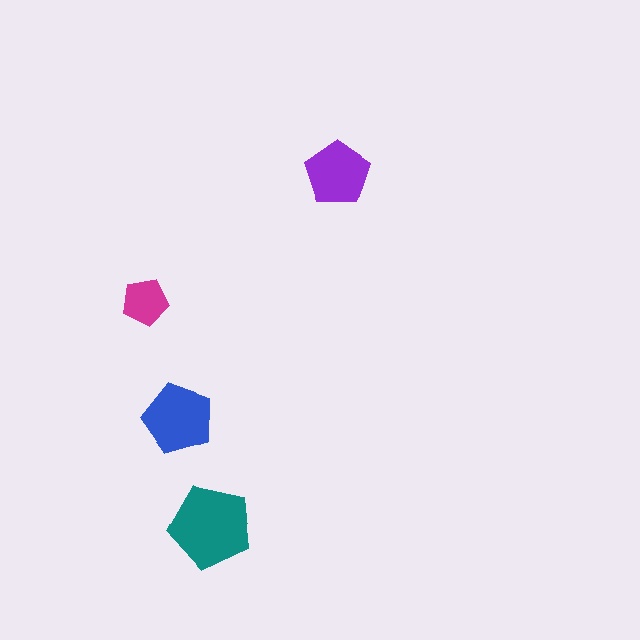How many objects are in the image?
There are 4 objects in the image.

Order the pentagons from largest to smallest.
the teal one, the blue one, the purple one, the magenta one.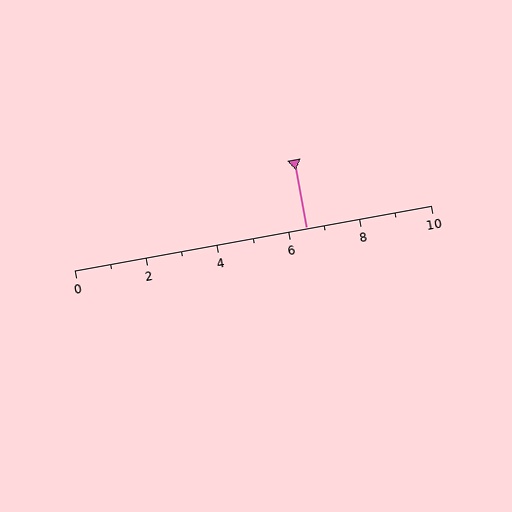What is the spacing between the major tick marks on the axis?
The major ticks are spaced 2 apart.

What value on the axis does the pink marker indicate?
The marker indicates approximately 6.5.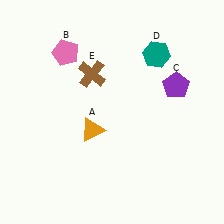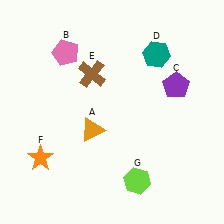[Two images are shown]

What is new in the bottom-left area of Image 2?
An orange star (F) was added in the bottom-left area of Image 2.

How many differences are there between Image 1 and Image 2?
There are 2 differences between the two images.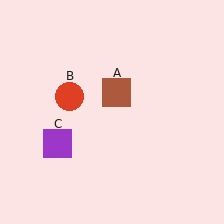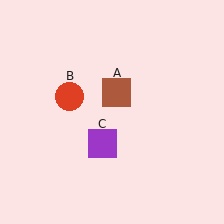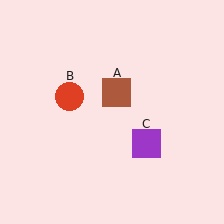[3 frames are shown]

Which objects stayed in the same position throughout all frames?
Brown square (object A) and red circle (object B) remained stationary.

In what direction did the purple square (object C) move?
The purple square (object C) moved right.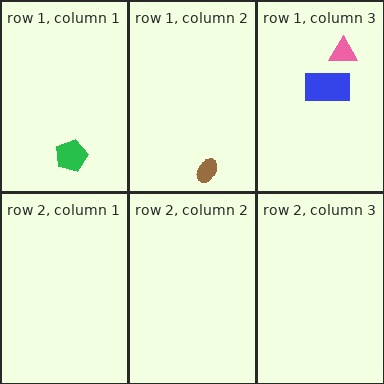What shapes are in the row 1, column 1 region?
The green pentagon.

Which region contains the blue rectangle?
The row 1, column 3 region.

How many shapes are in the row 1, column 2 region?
1.